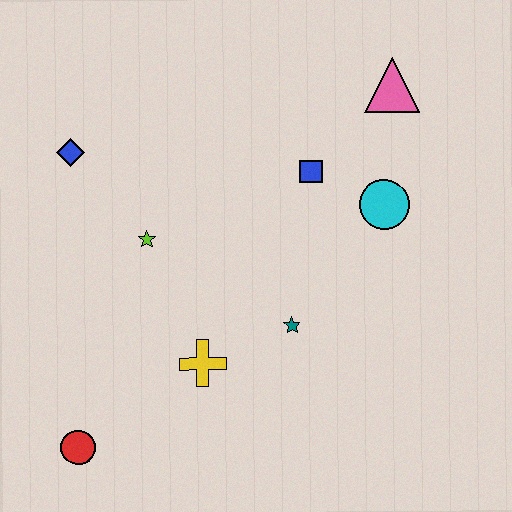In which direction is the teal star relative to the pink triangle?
The teal star is below the pink triangle.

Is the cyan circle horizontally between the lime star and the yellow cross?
No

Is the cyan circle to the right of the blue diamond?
Yes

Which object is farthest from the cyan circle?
The red circle is farthest from the cyan circle.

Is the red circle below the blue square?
Yes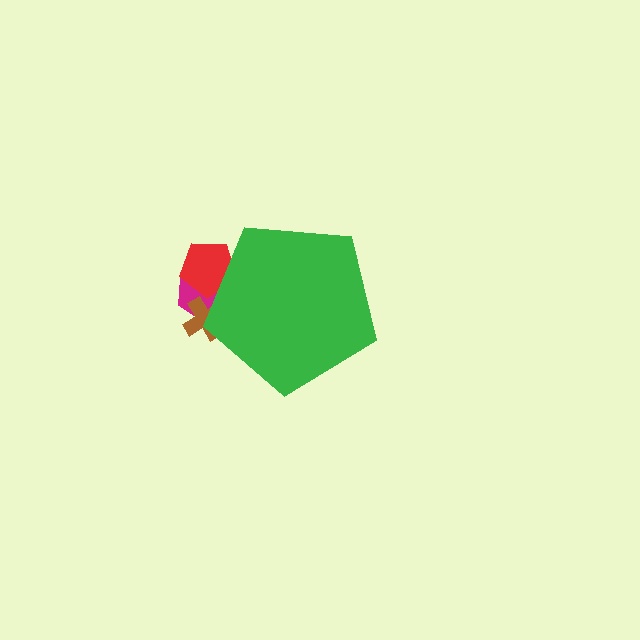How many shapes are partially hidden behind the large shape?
3 shapes are partially hidden.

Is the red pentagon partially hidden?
Yes, the red pentagon is partially hidden behind the green pentagon.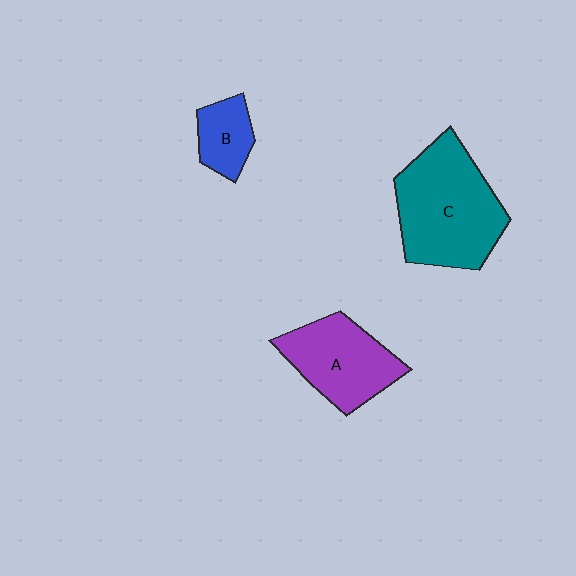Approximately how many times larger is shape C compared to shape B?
Approximately 2.9 times.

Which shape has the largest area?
Shape C (teal).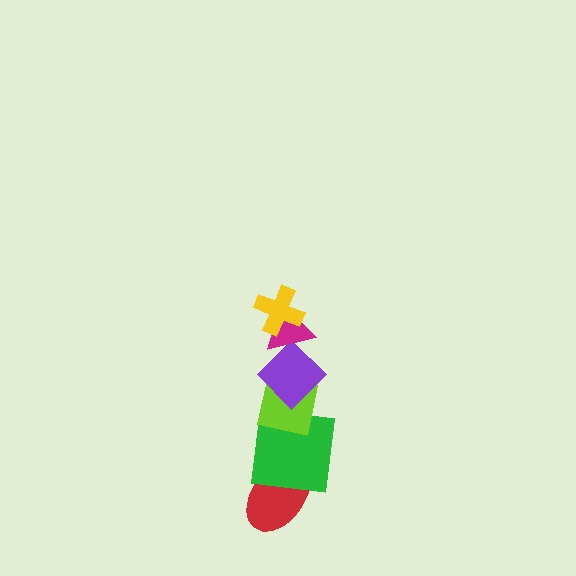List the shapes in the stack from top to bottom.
From top to bottom: the yellow cross, the magenta triangle, the purple diamond, the lime square, the green square, the red ellipse.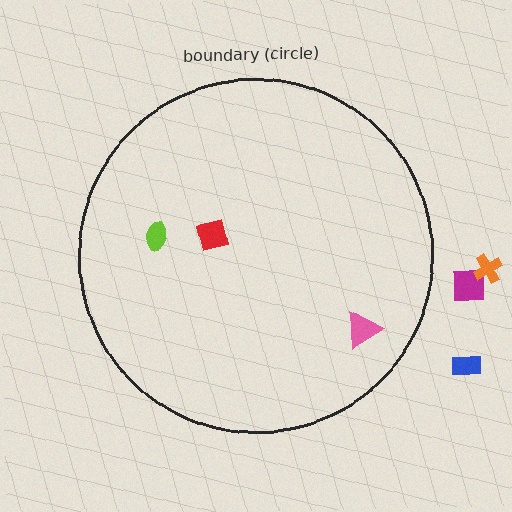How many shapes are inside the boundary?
3 inside, 3 outside.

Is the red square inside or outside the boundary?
Inside.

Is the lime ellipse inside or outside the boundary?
Inside.